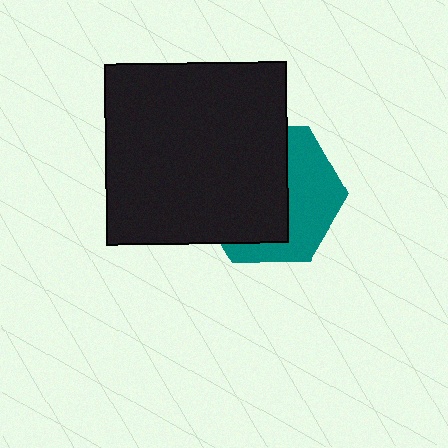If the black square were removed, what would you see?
You would see the complete teal hexagon.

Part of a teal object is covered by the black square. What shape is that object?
It is a hexagon.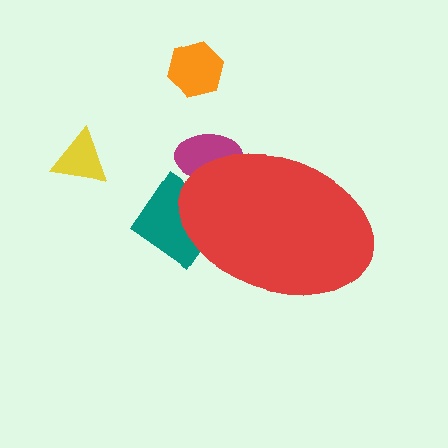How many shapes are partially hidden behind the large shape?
2 shapes are partially hidden.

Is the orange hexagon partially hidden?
No, the orange hexagon is fully visible.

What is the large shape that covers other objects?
A red ellipse.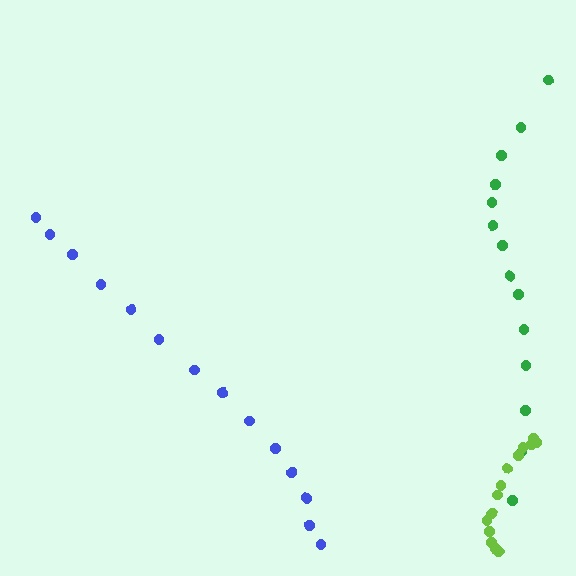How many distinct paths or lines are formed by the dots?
There are 3 distinct paths.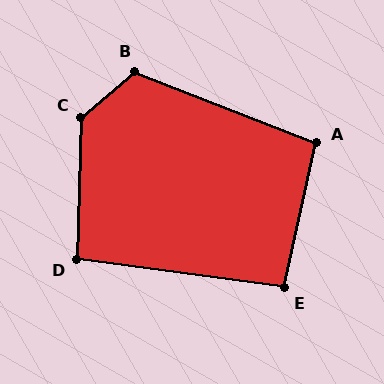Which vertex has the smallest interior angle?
E, at approximately 94 degrees.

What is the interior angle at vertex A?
Approximately 99 degrees (obtuse).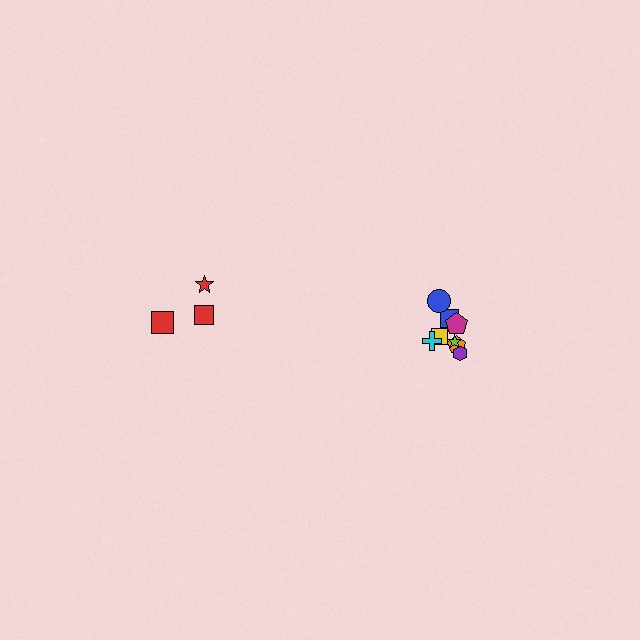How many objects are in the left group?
There are 3 objects.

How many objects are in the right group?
There are 8 objects.